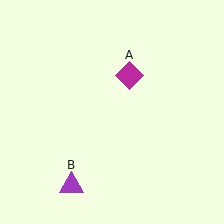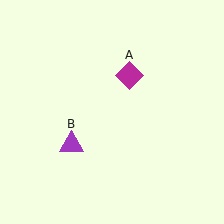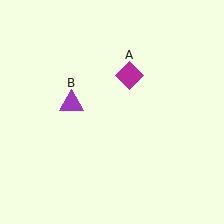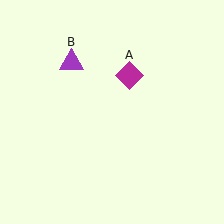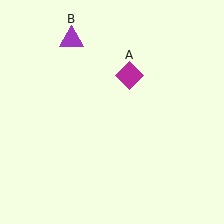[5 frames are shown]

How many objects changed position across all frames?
1 object changed position: purple triangle (object B).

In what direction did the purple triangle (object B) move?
The purple triangle (object B) moved up.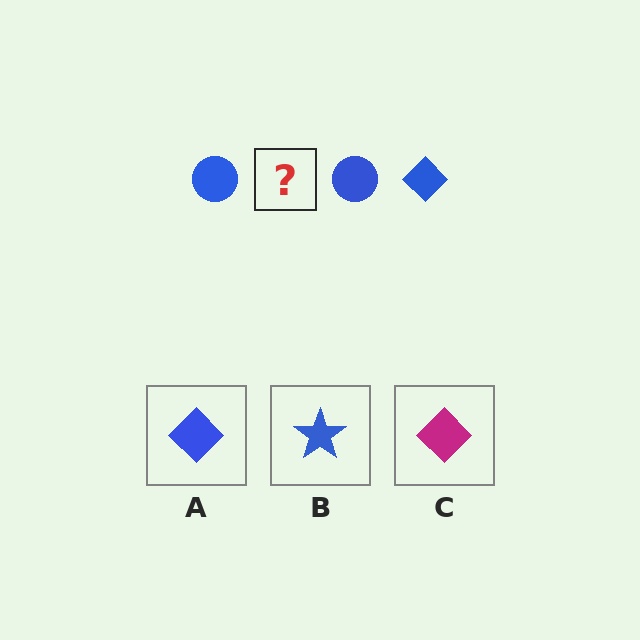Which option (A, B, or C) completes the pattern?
A.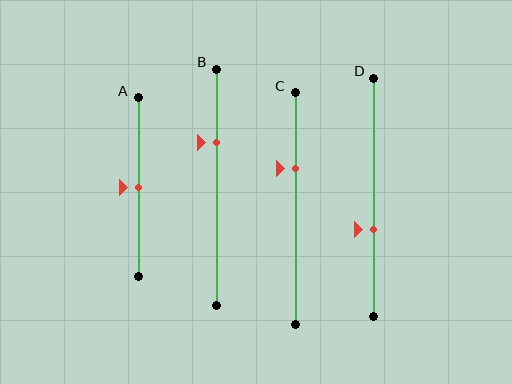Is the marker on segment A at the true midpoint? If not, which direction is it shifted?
Yes, the marker on segment A is at the true midpoint.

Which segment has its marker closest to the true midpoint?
Segment A has its marker closest to the true midpoint.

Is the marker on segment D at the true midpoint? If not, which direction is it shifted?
No, the marker on segment D is shifted downward by about 14% of the segment length.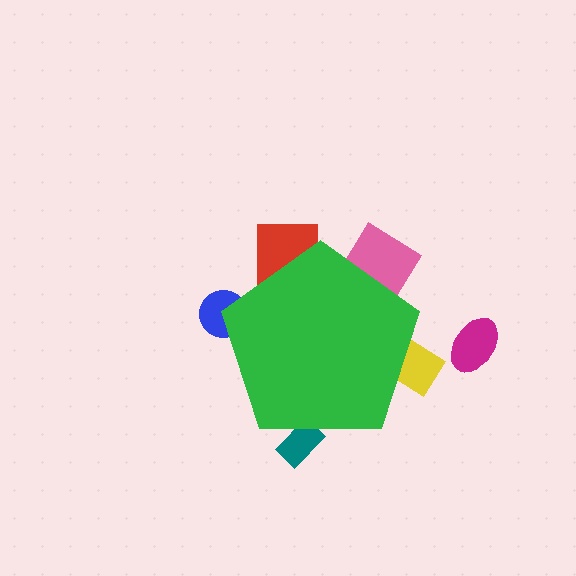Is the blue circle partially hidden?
Yes, the blue circle is partially hidden behind the green pentagon.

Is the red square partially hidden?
Yes, the red square is partially hidden behind the green pentagon.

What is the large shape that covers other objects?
A green pentagon.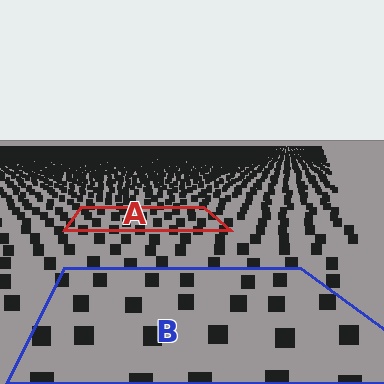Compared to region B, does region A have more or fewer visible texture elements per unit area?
Region A has more texture elements per unit area — they are packed more densely because it is farther away.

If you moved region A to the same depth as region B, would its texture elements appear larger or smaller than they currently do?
They would appear larger. At a closer depth, the same texture elements are projected at a bigger on-screen size.